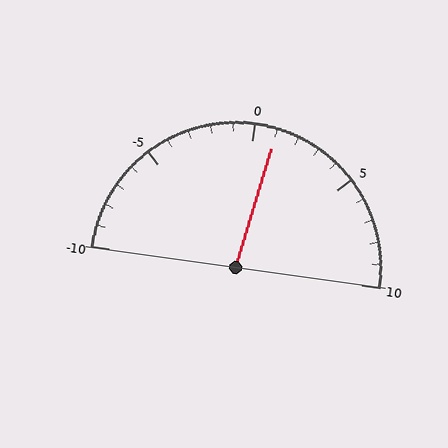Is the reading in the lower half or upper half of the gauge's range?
The reading is in the upper half of the range (-10 to 10).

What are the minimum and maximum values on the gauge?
The gauge ranges from -10 to 10.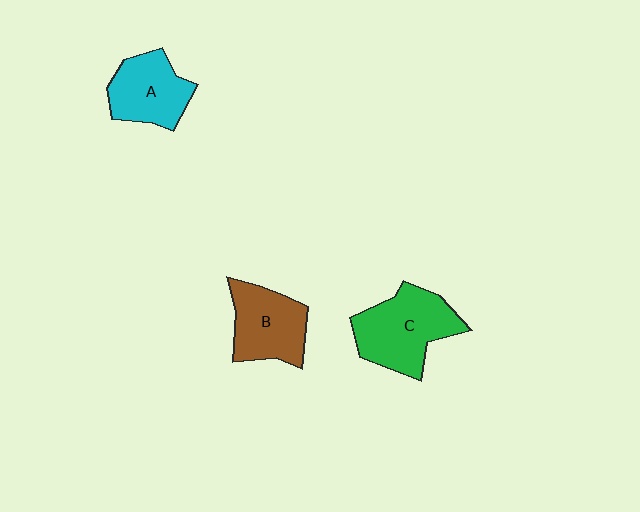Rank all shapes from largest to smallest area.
From largest to smallest: C (green), B (brown), A (cyan).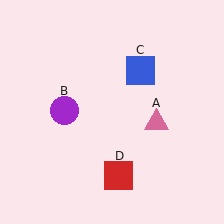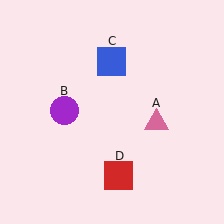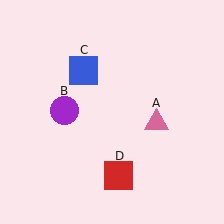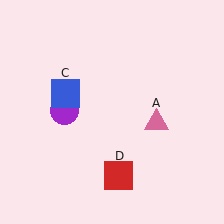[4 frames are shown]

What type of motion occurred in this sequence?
The blue square (object C) rotated counterclockwise around the center of the scene.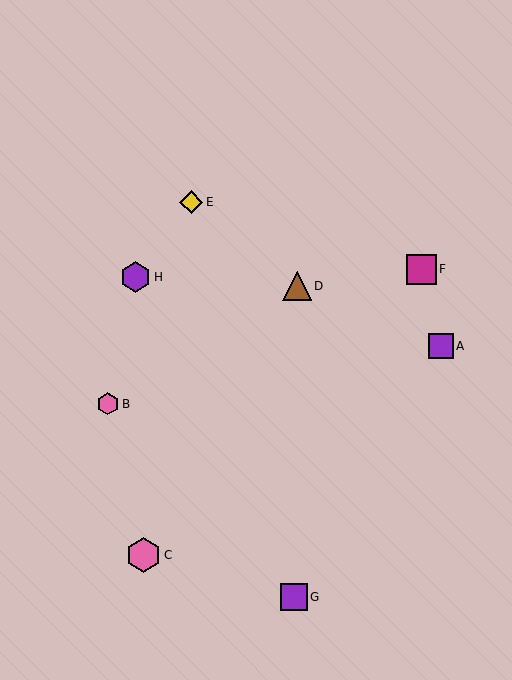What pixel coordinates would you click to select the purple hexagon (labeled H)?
Click at (136, 277) to select the purple hexagon H.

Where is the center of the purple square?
The center of the purple square is at (294, 597).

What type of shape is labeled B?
Shape B is a pink hexagon.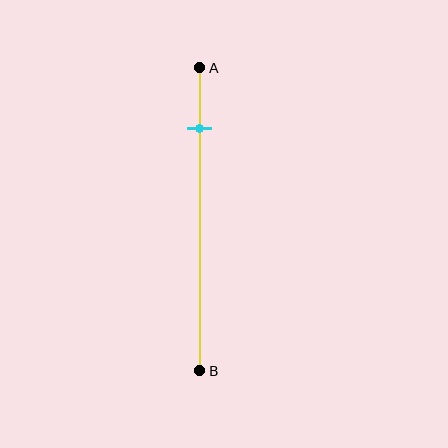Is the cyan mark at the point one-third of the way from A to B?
No, the mark is at about 20% from A, not at the 33% one-third point.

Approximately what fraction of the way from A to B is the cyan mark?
The cyan mark is approximately 20% of the way from A to B.